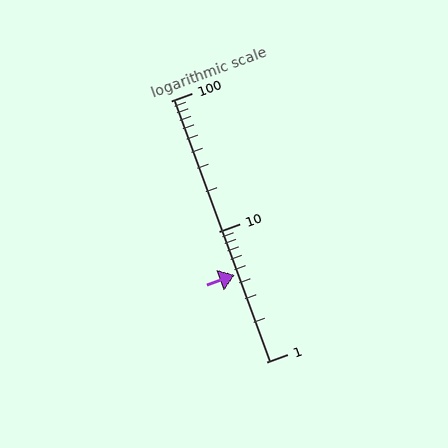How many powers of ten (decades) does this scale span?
The scale spans 2 decades, from 1 to 100.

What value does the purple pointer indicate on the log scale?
The pointer indicates approximately 4.6.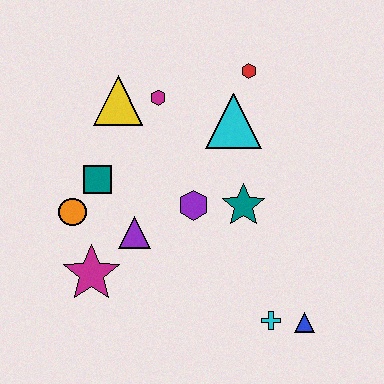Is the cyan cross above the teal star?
No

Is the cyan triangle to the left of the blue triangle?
Yes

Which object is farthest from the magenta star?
The red hexagon is farthest from the magenta star.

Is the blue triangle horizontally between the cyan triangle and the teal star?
No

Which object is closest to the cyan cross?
The blue triangle is closest to the cyan cross.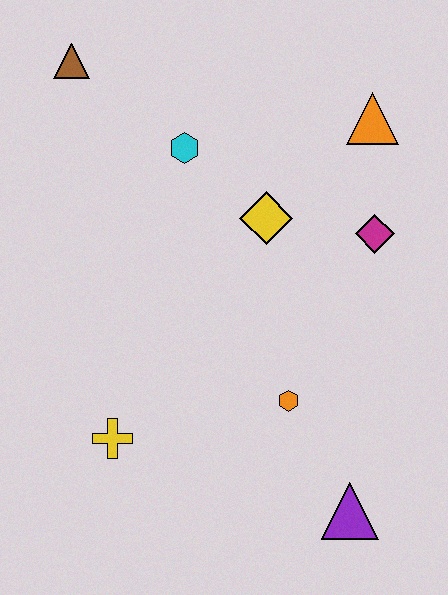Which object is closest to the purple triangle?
The orange hexagon is closest to the purple triangle.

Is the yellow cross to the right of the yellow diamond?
No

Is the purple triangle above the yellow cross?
No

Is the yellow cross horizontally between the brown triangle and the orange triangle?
Yes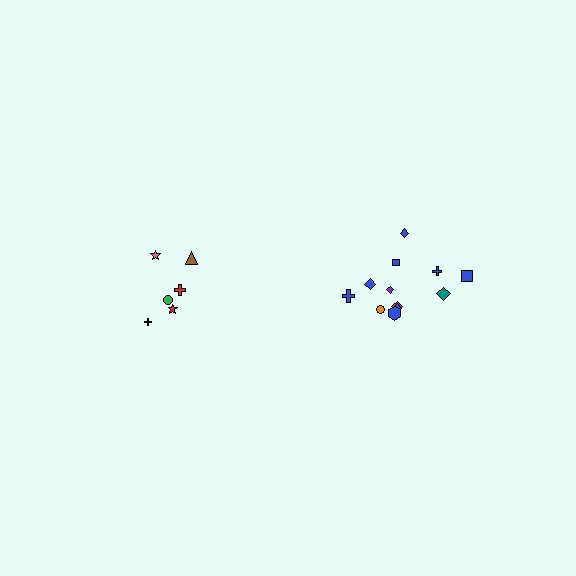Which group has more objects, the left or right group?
The right group.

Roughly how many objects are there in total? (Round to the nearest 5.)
Roughly 20 objects in total.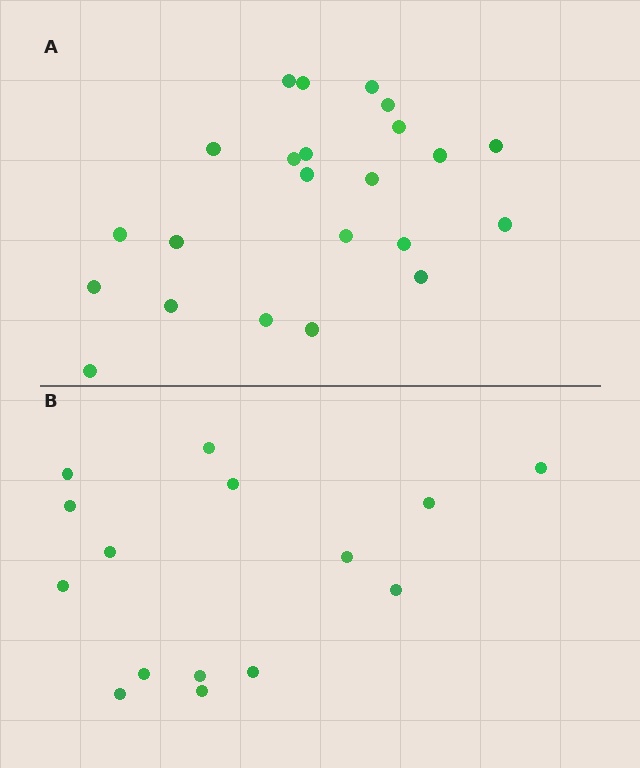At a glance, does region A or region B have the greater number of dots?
Region A (the top region) has more dots.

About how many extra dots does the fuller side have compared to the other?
Region A has roughly 8 or so more dots than region B.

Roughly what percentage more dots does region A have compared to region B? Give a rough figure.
About 55% more.